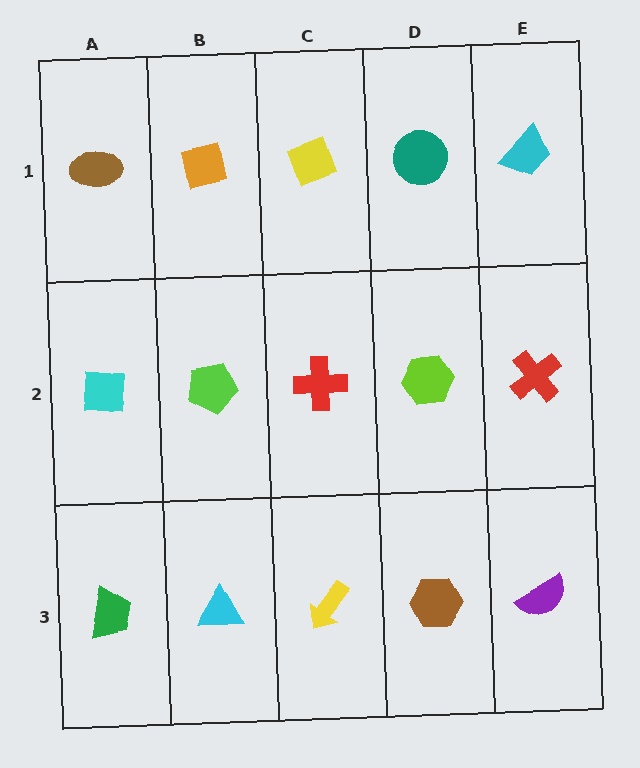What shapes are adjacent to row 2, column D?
A teal circle (row 1, column D), a brown hexagon (row 3, column D), a red cross (row 2, column C), a red cross (row 2, column E).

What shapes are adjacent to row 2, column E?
A cyan trapezoid (row 1, column E), a purple semicircle (row 3, column E), a lime hexagon (row 2, column D).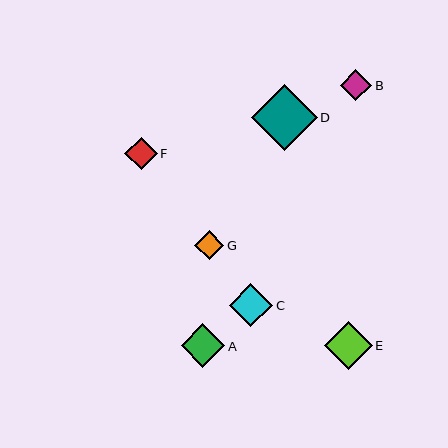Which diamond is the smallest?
Diamond G is the smallest with a size of approximately 29 pixels.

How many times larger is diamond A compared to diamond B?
Diamond A is approximately 1.4 times the size of diamond B.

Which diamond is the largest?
Diamond D is the largest with a size of approximately 66 pixels.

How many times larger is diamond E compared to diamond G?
Diamond E is approximately 1.7 times the size of diamond G.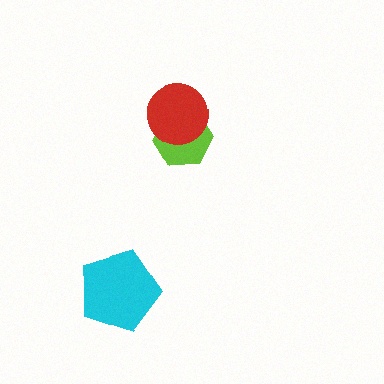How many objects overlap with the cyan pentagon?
0 objects overlap with the cyan pentagon.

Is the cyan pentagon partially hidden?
No, no other shape covers it.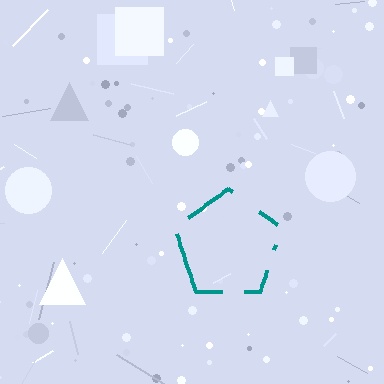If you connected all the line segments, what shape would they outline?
They would outline a pentagon.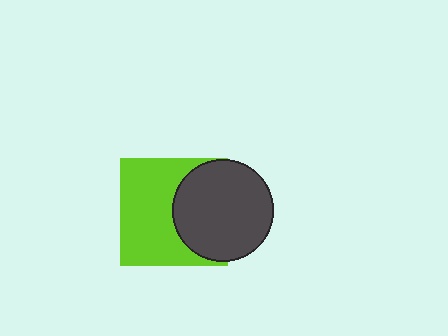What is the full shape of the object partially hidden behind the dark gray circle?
The partially hidden object is a lime square.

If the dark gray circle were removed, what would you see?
You would see the complete lime square.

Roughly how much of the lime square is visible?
About half of it is visible (roughly 61%).